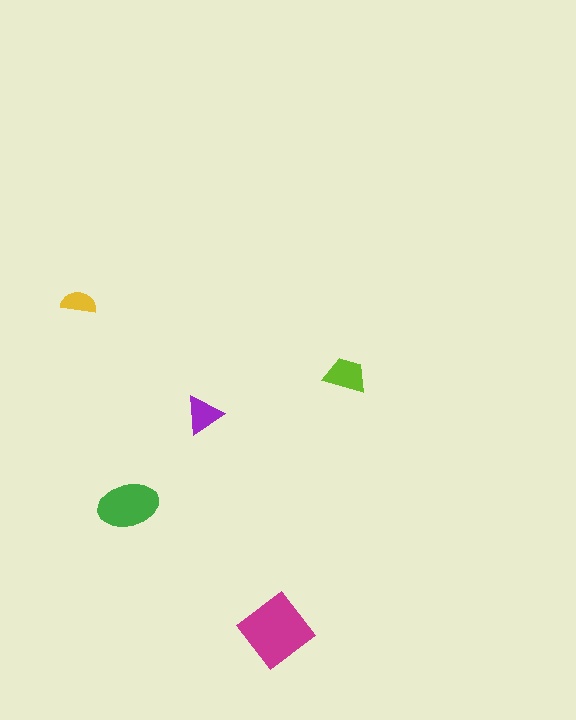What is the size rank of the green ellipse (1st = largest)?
2nd.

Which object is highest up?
The yellow semicircle is topmost.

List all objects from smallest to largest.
The yellow semicircle, the purple triangle, the lime trapezoid, the green ellipse, the magenta diamond.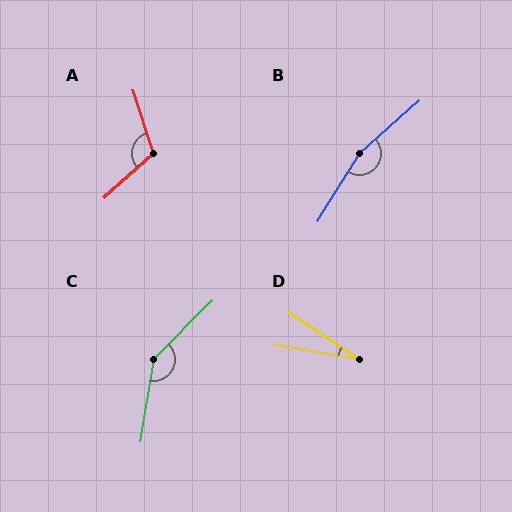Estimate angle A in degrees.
Approximately 114 degrees.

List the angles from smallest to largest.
D (24°), A (114°), C (144°), B (163°).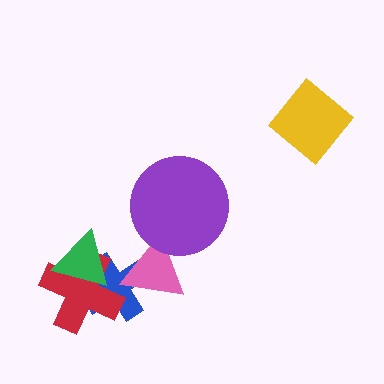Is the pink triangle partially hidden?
Yes, it is partially covered by another shape.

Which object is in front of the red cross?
The green triangle is in front of the red cross.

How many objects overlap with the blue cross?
3 objects overlap with the blue cross.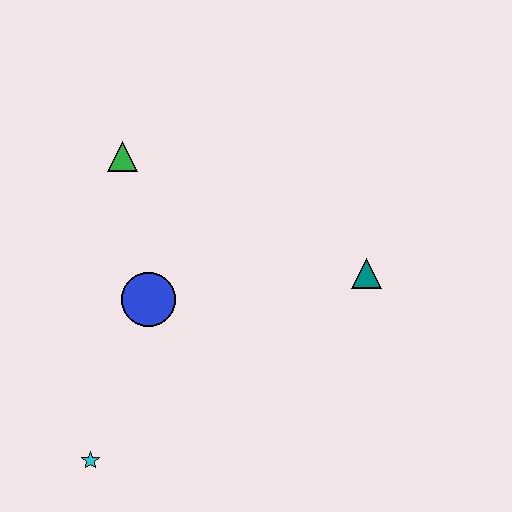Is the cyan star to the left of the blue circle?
Yes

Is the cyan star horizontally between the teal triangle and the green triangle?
No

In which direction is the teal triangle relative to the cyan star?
The teal triangle is to the right of the cyan star.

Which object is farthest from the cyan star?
The teal triangle is farthest from the cyan star.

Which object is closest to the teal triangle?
The blue circle is closest to the teal triangle.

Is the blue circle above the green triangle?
No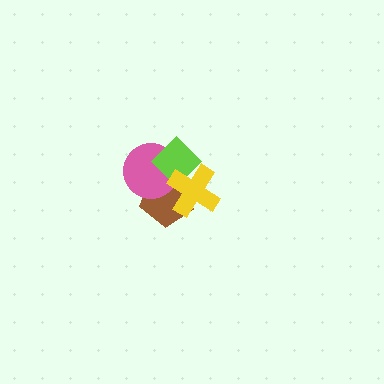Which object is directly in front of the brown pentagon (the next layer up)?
The pink circle is directly in front of the brown pentagon.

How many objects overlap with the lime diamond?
3 objects overlap with the lime diamond.